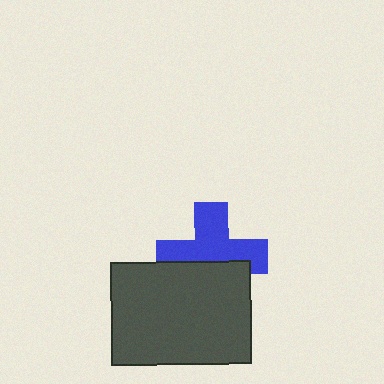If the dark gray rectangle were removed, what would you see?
You would see the complete blue cross.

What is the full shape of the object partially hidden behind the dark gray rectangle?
The partially hidden object is a blue cross.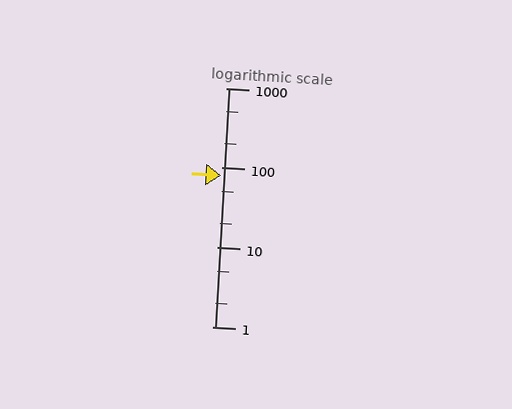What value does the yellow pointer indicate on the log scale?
The pointer indicates approximately 79.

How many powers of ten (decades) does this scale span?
The scale spans 3 decades, from 1 to 1000.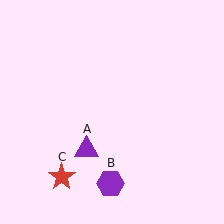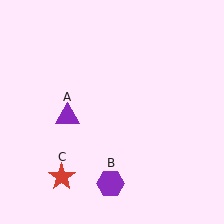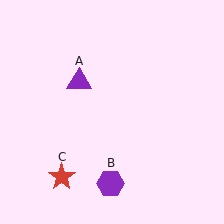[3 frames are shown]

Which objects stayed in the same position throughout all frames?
Purple hexagon (object B) and red star (object C) remained stationary.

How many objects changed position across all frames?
1 object changed position: purple triangle (object A).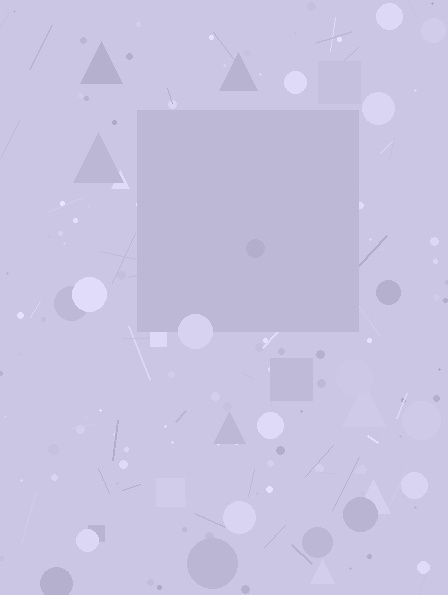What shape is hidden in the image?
A square is hidden in the image.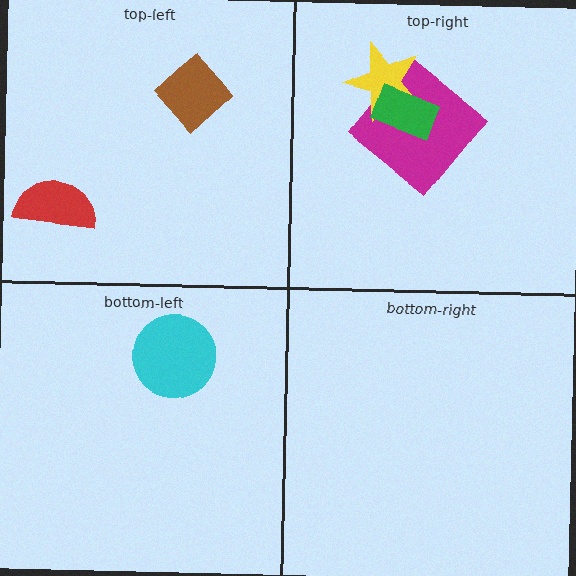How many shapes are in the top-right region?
3.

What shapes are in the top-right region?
The magenta diamond, the yellow star, the green rectangle.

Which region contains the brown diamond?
The top-left region.